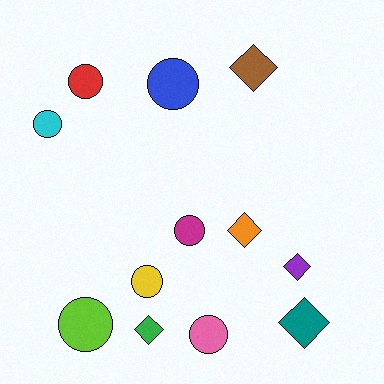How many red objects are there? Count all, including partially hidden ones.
There is 1 red object.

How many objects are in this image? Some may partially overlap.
There are 12 objects.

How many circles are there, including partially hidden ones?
There are 7 circles.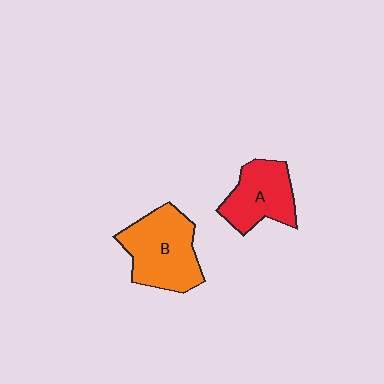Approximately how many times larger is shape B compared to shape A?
Approximately 1.3 times.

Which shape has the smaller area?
Shape A (red).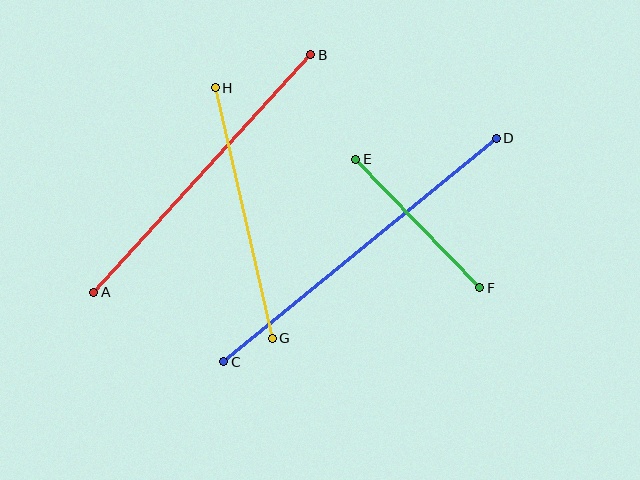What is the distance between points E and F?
The distance is approximately 179 pixels.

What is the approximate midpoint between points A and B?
The midpoint is at approximately (202, 173) pixels.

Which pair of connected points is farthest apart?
Points C and D are farthest apart.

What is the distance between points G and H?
The distance is approximately 257 pixels.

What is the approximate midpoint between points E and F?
The midpoint is at approximately (418, 223) pixels.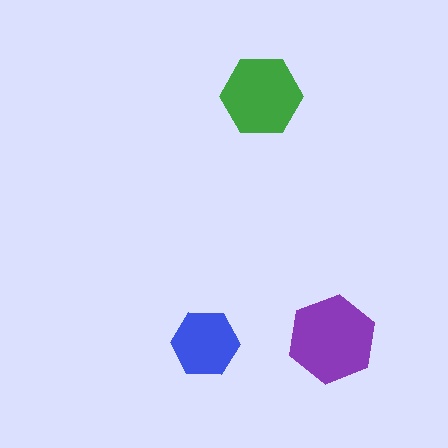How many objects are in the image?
There are 3 objects in the image.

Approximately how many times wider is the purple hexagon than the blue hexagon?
About 1.5 times wider.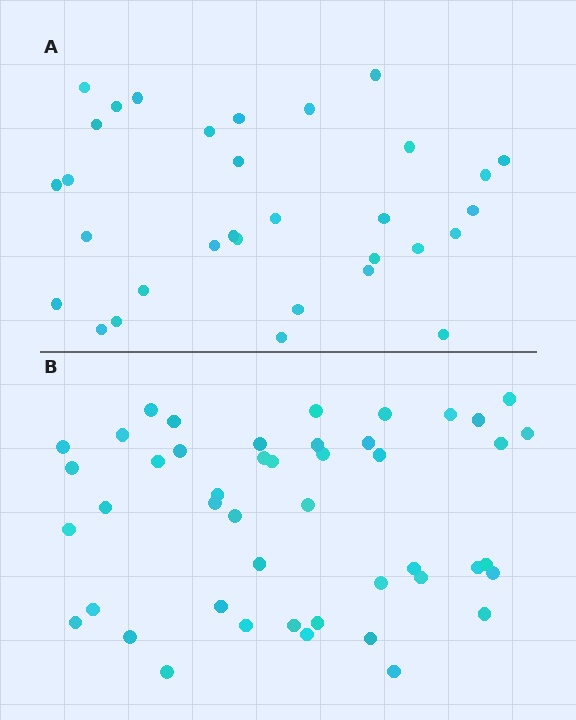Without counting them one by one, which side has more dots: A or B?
Region B (the bottom region) has more dots.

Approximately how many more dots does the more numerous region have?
Region B has approximately 15 more dots than region A.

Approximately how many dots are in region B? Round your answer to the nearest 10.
About 50 dots. (The exact count is 46, which rounds to 50.)